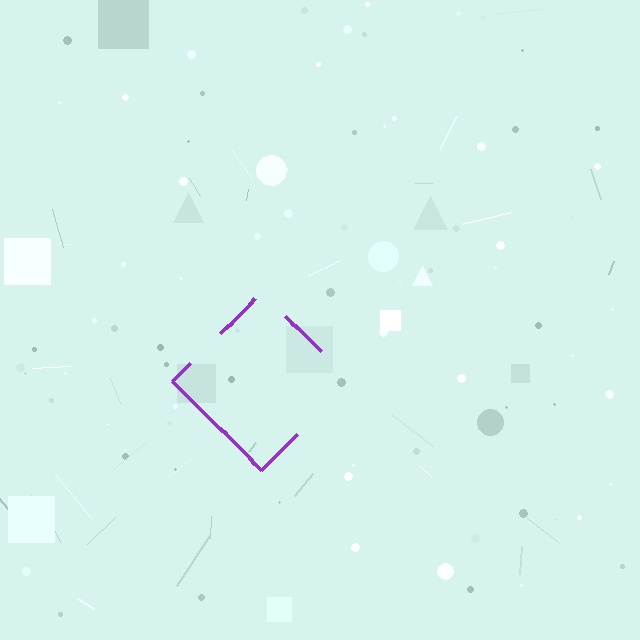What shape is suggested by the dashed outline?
The dashed outline suggests a diamond.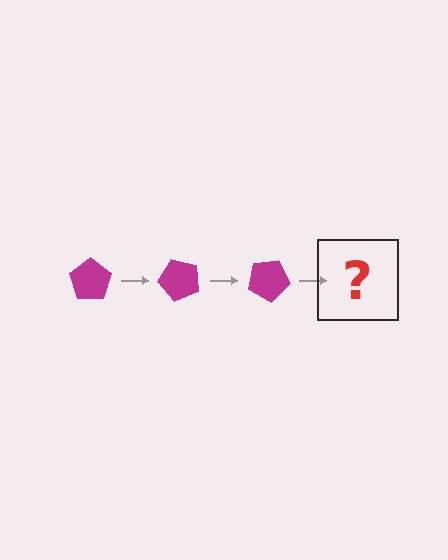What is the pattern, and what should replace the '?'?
The pattern is that the pentagon rotates 50 degrees each step. The '?' should be a magenta pentagon rotated 150 degrees.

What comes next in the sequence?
The next element should be a magenta pentagon rotated 150 degrees.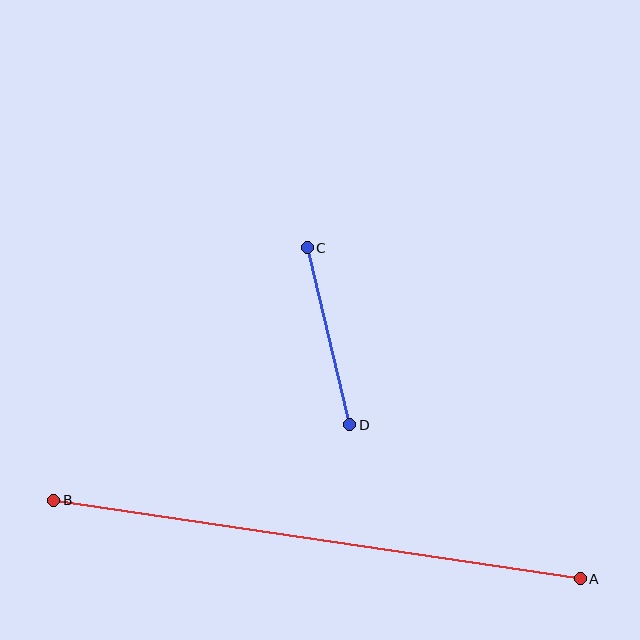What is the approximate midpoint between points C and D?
The midpoint is at approximately (328, 336) pixels.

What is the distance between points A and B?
The distance is approximately 532 pixels.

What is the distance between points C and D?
The distance is approximately 182 pixels.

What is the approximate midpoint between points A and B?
The midpoint is at approximately (317, 540) pixels.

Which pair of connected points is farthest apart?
Points A and B are farthest apart.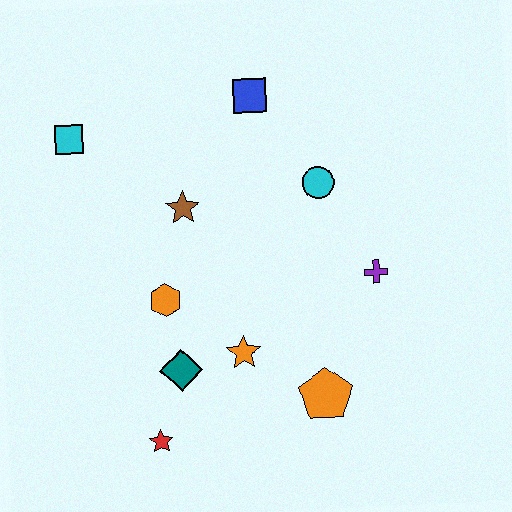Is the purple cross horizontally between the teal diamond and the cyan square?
No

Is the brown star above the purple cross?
Yes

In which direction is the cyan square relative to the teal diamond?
The cyan square is above the teal diamond.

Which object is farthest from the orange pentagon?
The cyan square is farthest from the orange pentagon.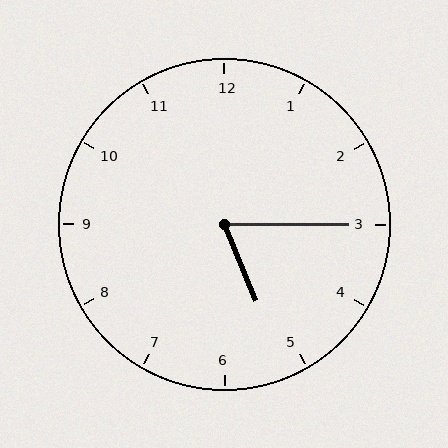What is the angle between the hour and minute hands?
Approximately 68 degrees.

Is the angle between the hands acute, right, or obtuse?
It is acute.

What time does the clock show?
5:15.